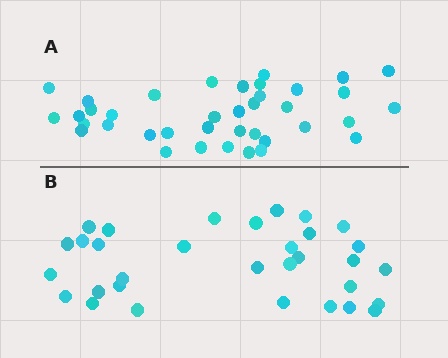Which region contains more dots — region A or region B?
Region A (the top region) has more dots.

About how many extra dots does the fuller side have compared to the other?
Region A has about 6 more dots than region B.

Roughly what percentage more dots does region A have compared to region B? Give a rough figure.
About 20% more.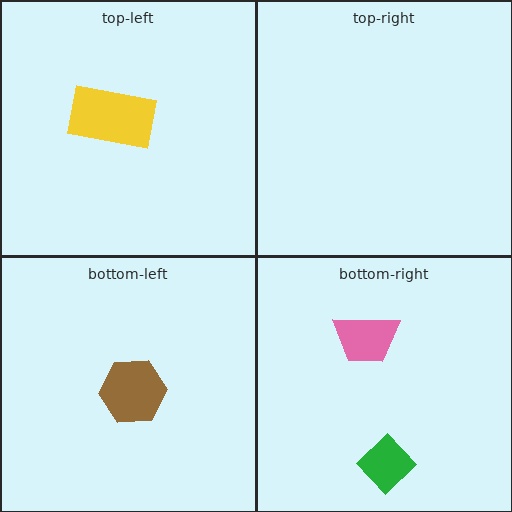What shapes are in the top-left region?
The yellow rectangle.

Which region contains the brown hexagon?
The bottom-left region.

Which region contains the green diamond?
The bottom-right region.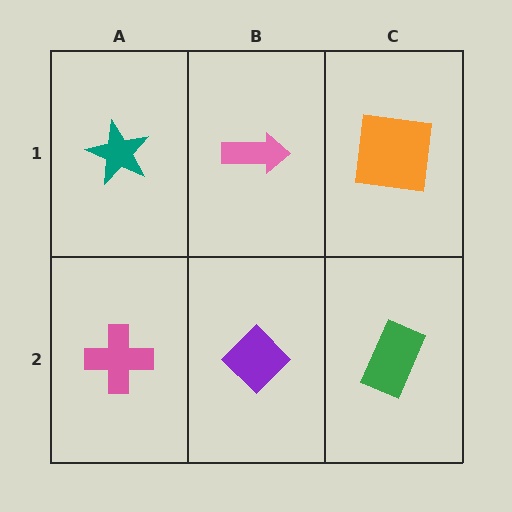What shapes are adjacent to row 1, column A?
A pink cross (row 2, column A), a pink arrow (row 1, column B).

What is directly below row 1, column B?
A purple diamond.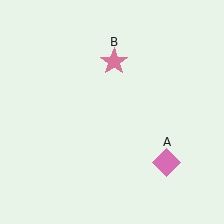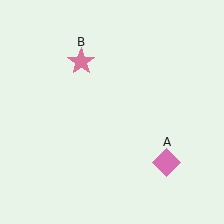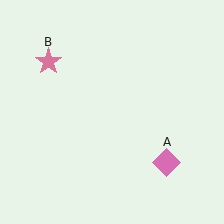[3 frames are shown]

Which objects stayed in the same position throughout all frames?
Pink diamond (object A) remained stationary.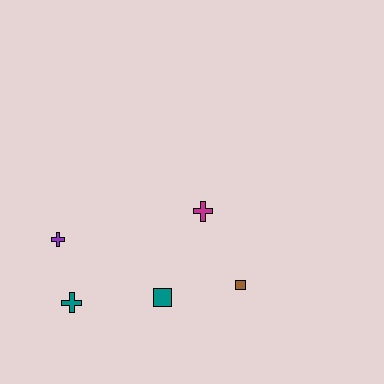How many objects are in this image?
There are 5 objects.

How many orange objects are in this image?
There are no orange objects.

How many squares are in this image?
There are 2 squares.